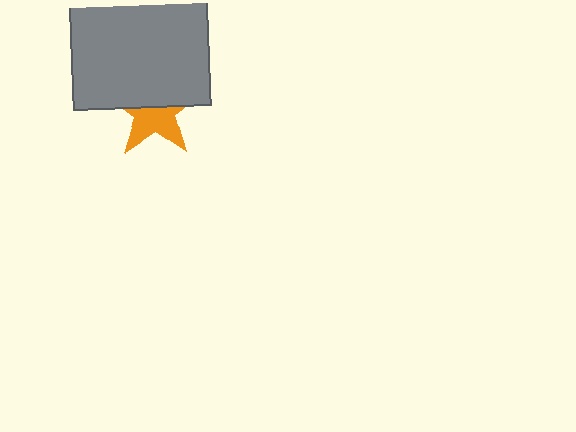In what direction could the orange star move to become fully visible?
The orange star could move down. That would shift it out from behind the gray square entirely.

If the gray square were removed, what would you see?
You would see the complete orange star.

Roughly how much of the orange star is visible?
About half of it is visible (roughly 47%).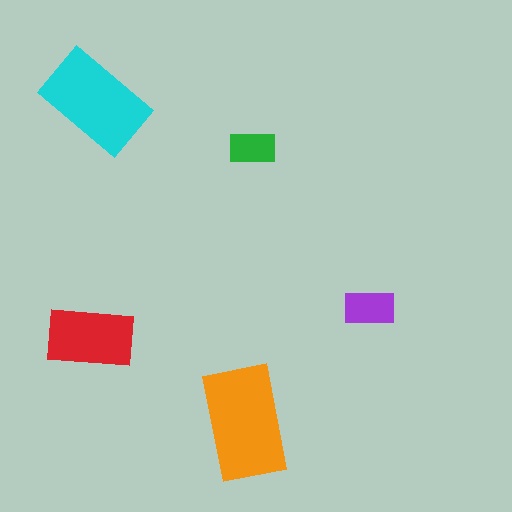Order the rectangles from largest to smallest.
the orange one, the cyan one, the red one, the purple one, the green one.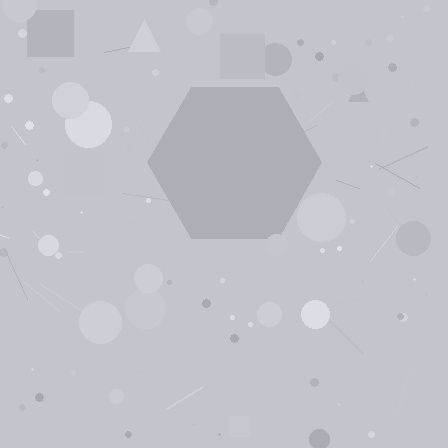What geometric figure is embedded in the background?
A hexagon is embedded in the background.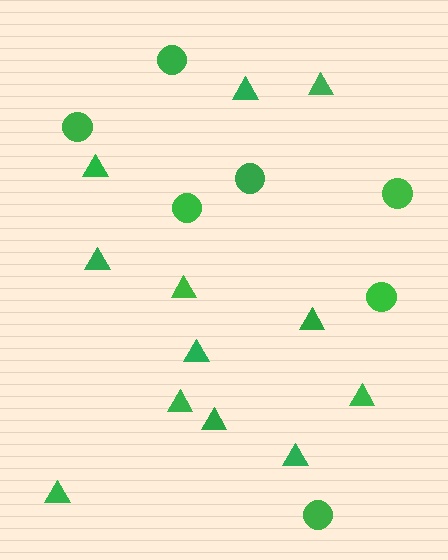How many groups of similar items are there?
There are 2 groups: one group of triangles (12) and one group of circles (7).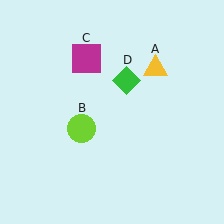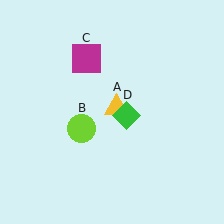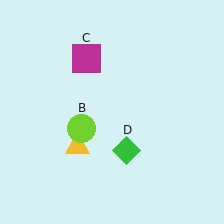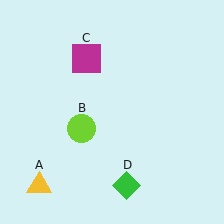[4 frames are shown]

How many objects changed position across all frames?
2 objects changed position: yellow triangle (object A), green diamond (object D).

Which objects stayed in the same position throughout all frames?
Lime circle (object B) and magenta square (object C) remained stationary.